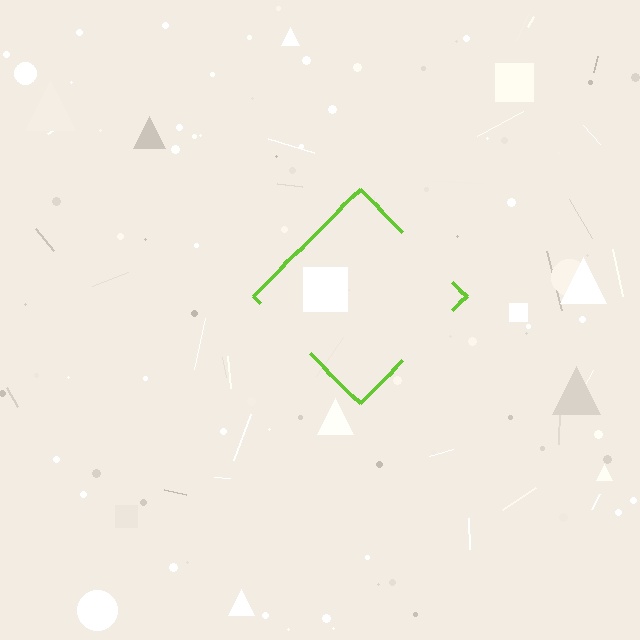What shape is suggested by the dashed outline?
The dashed outline suggests a diamond.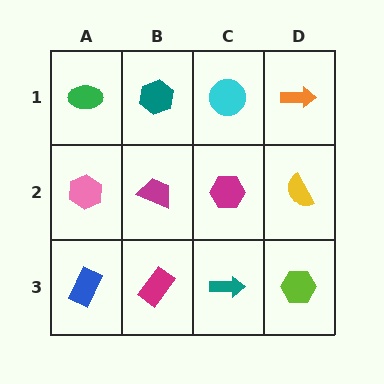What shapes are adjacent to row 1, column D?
A yellow semicircle (row 2, column D), a cyan circle (row 1, column C).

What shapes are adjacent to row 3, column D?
A yellow semicircle (row 2, column D), a teal arrow (row 3, column C).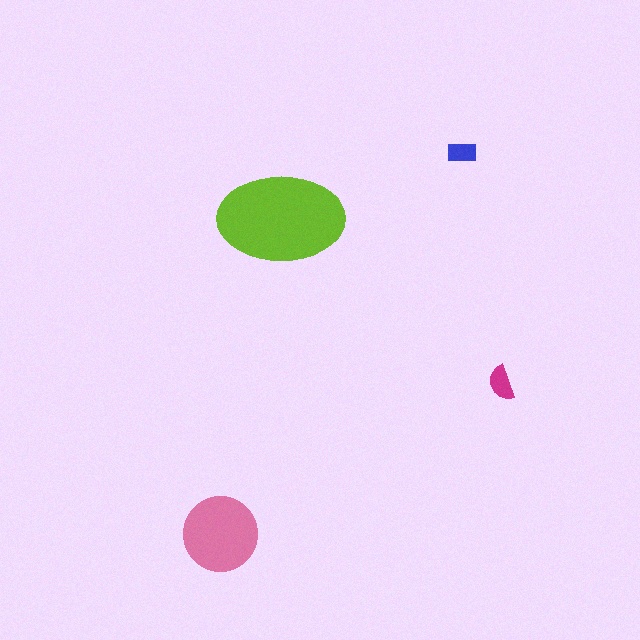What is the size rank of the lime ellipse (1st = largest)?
1st.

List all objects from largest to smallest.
The lime ellipse, the pink circle, the magenta semicircle, the blue rectangle.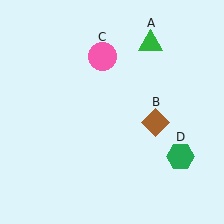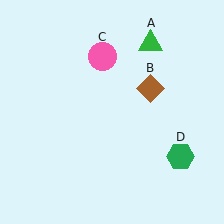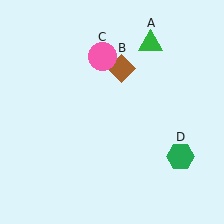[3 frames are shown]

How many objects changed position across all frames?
1 object changed position: brown diamond (object B).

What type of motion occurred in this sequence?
The brown diamond (object B) rotated counterclockwise around the center of the scene.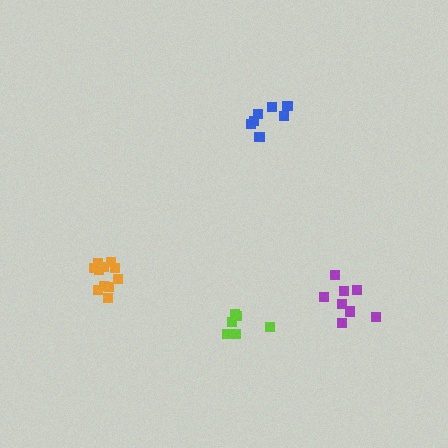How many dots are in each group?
Group 1: 8 dots, Group 2: 11 dots, Group 3: 7 dots, Group 4: 6 dots (32 total).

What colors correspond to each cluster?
The clusters are colored: purple, orange, blue, lime.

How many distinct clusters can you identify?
There are 4 distinct clusters.